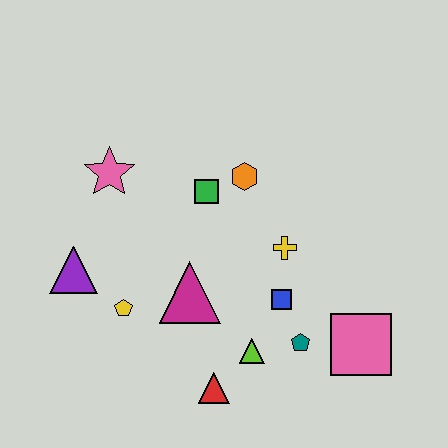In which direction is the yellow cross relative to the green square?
The yellow cross is to the right of the green square.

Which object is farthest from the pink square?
The pink star is farthest from the pink square.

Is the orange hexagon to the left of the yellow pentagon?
No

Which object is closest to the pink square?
The teal pentagon is closest to the pink square.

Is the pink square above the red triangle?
Yes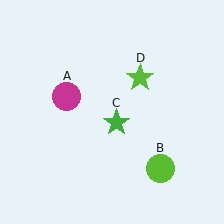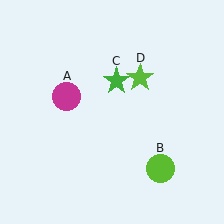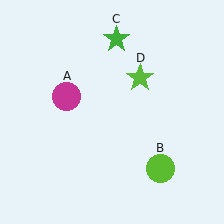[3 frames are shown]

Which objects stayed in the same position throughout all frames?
Magenta circle (object A) and lime circle (object B) and lime star (object D) remained stationary.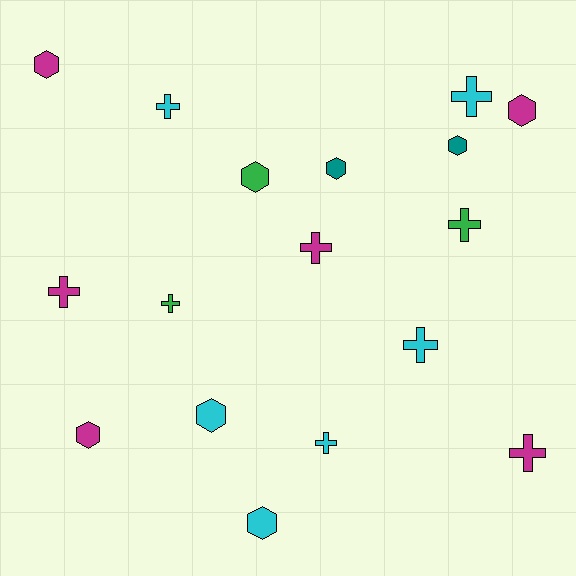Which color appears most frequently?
Cyan, with 6 objects.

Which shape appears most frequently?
Cross, with 9 objects.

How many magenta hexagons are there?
There are 3 magenta hexagons.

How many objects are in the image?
There are 17 objects.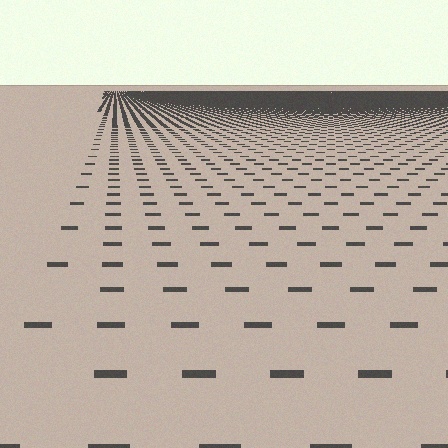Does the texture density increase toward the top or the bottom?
Density increases toward the top.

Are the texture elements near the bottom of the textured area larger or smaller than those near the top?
Larger. Near the bottom, elements are closer to the viewer and appear at a bigger on-screen size.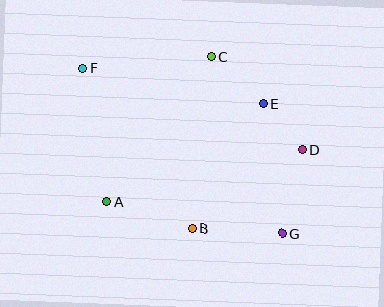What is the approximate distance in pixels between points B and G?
The distance between B and G is approximately 90 pixels.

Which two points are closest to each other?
Points D and E are closest to each other.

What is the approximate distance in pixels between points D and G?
The distance between D and G is approximately 86 pixels.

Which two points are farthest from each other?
Points F and G are farthest from each other.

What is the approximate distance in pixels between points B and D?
The distance between B and D is approximately 136 pixels.